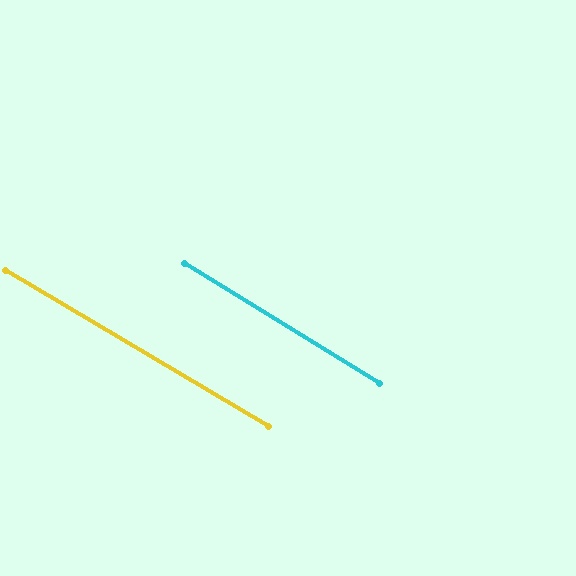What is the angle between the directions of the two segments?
Approximately 1 degree.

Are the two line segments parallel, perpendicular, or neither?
Parallel — their directions differ by only 1.1°.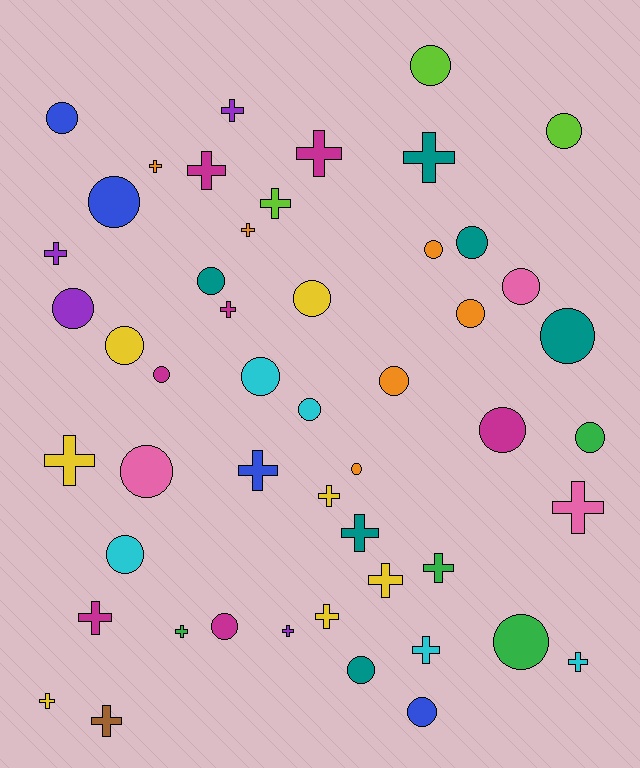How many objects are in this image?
There are 50 objects.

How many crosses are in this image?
There are 24 crosses.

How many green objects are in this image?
There are 4 green objects.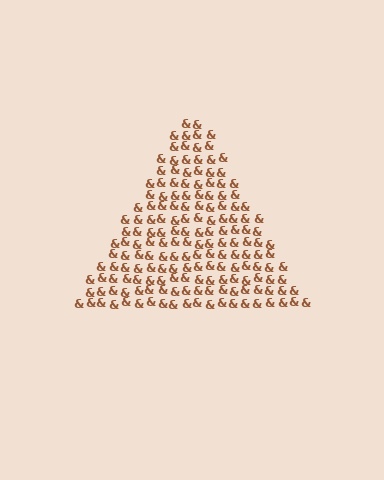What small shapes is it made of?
It is made of small ampersands.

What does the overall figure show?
The overall figure shows a triangle.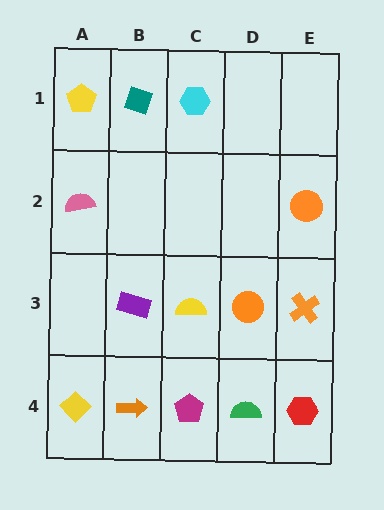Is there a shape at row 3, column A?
No, that cell is empty.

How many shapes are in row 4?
5 shapes.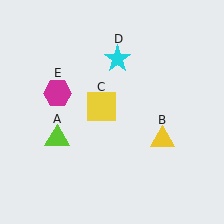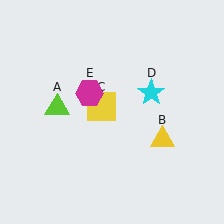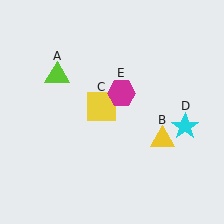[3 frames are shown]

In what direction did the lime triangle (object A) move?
The lime triangle (object A) moved up.